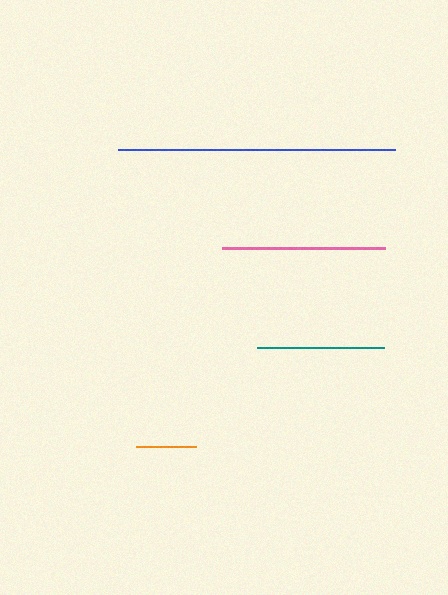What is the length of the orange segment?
The orange segment is approximately 60 pixels long.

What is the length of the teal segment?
The teal segment is approximately 126 pixels long.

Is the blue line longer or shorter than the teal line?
The blue line is longer than the teal line.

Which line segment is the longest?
The blue line is the longest at approximately 277 pixels.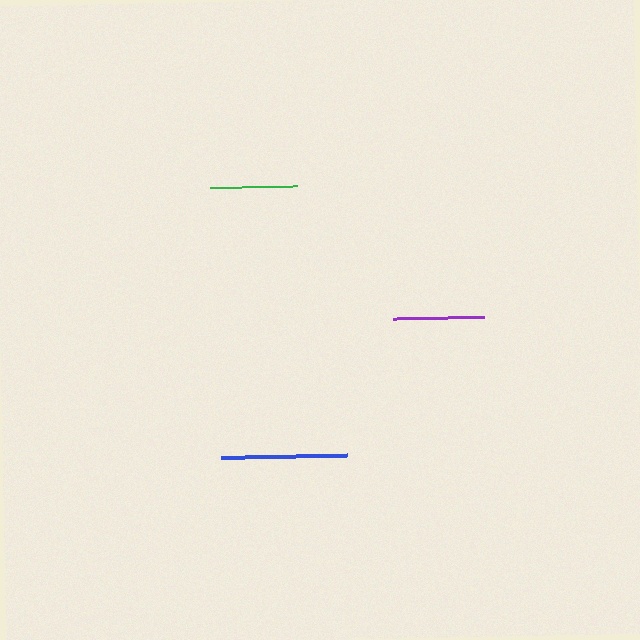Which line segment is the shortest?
The green line is the shortest at approximately 87 pixels.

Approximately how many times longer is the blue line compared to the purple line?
The blue line is approximately 1.4 times the length of the purple line.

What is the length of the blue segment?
The blue segment is approximately 127 pixels long.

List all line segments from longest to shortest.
From longest to shortest: blue, purple, green.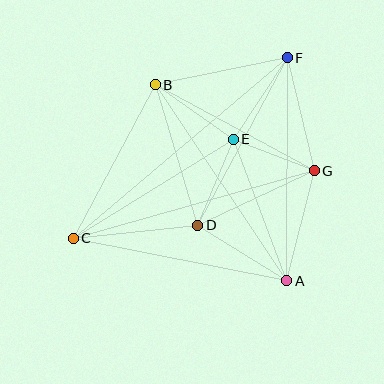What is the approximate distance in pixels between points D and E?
The distance between D and E is approximately 93 pixels.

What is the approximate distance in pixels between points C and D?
The distance between C and D is approximately 125 pixels.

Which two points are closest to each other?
Points E and G are closest to each other.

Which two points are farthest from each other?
Points C and F are farthest from each other.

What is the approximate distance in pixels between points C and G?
The distance between C and G is approximately 250 pixels.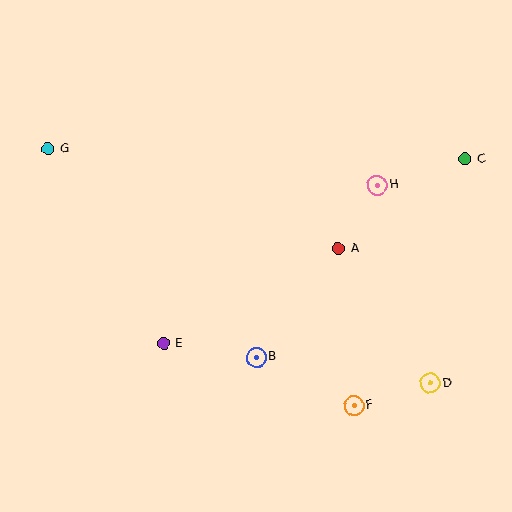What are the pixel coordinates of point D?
Point D is at (431, 383).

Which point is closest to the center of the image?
Point A at (339, 249) is closest to the center.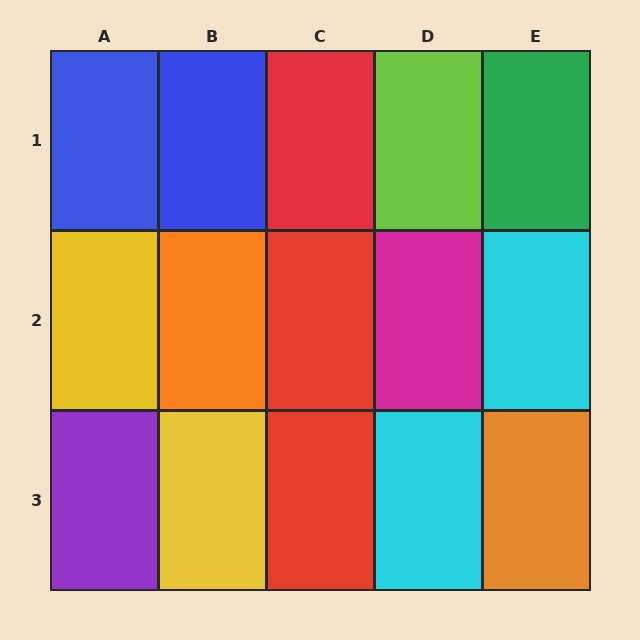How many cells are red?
3 cells are red.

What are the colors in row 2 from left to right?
Yellow, orange, red, magenta, cyan.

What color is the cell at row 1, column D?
Lime.